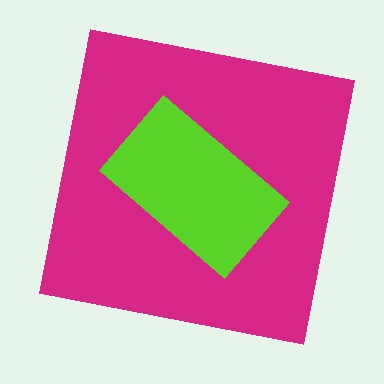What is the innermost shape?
The lime rectangle.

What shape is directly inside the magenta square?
The lime rectangle.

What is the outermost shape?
The magenta square.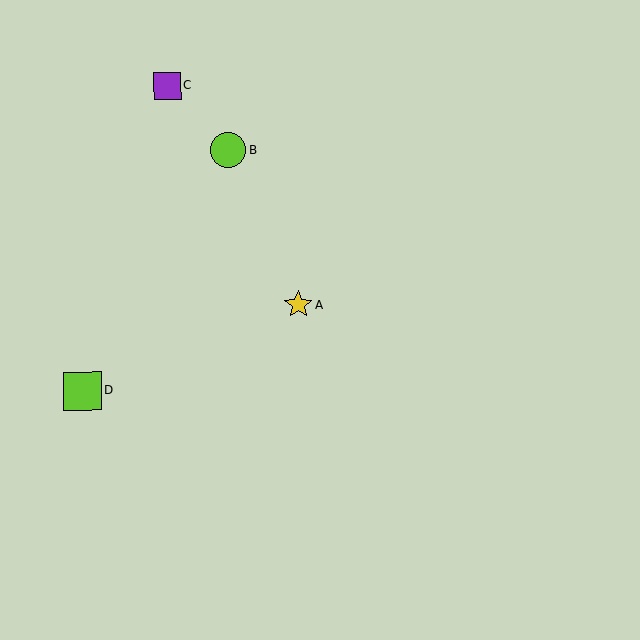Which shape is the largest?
The lime square (labeled D) is the largest.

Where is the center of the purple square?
The center of the purple square is at (167, 86).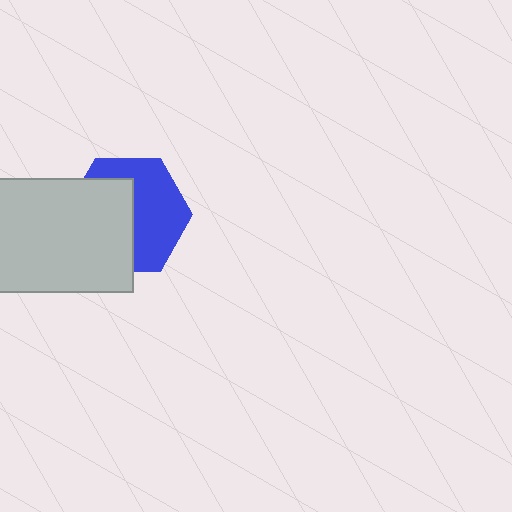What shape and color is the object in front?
The object in front is a light gray rectangle.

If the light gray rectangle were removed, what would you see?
You would see the complete blue hexagon.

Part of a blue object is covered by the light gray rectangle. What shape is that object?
It is a hexagon.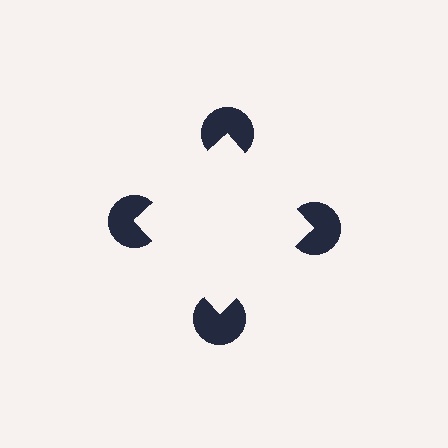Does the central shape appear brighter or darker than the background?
It typically appears slightly brighter than the background, even though no actual brightness change is drawn.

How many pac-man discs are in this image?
There are 4 — one at each vertex of the illusory square.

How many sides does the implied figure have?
4 sides.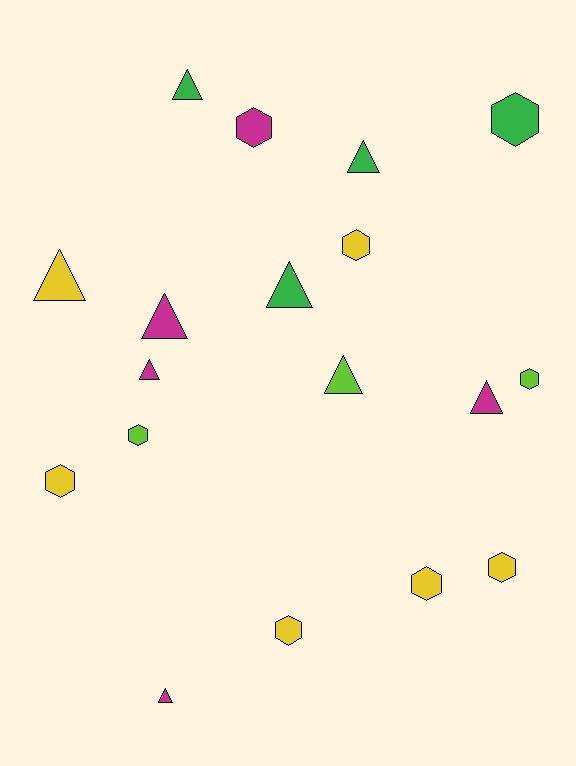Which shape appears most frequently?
Triangle, with 9 objects.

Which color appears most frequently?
Yellow, with 6 objects.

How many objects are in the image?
There are 18 objects.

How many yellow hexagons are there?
There are 5 yellow hexagons.